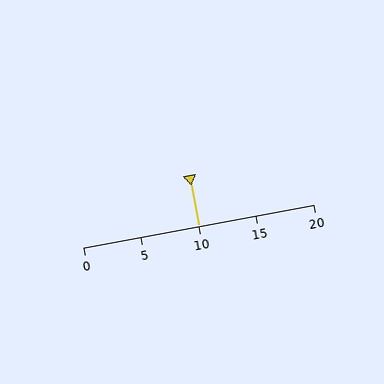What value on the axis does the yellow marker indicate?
The marker indicates approximately 10.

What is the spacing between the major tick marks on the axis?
The major ticks are spaced 5 apart.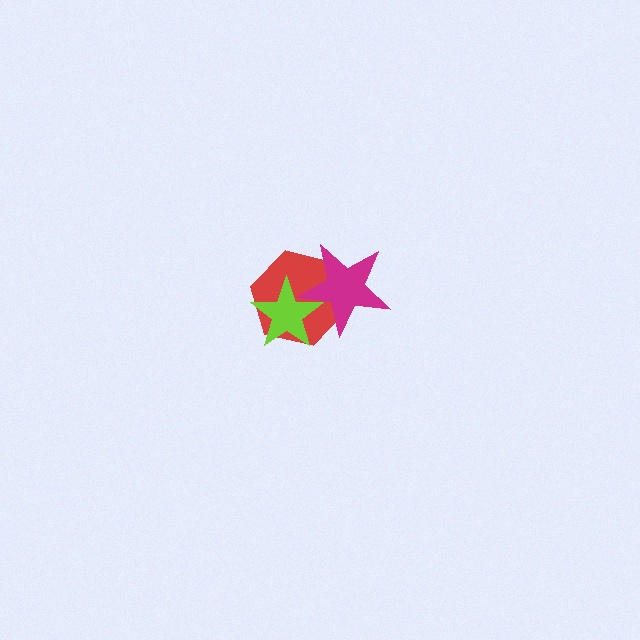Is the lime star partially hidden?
No, no other shape covers it.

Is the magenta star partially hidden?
Yes, it is partially covered by another shape.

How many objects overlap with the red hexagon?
2 objects overlap with the red hexagon.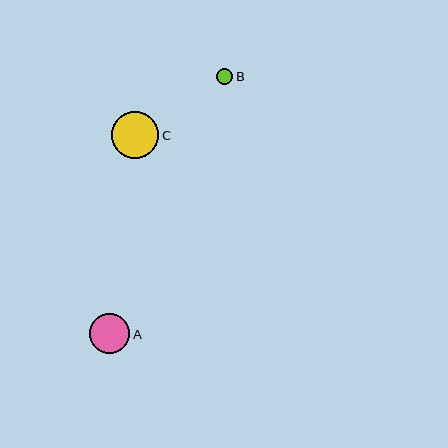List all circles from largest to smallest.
From largest to smallest: C, A, B.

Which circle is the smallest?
Circle B is the smallest with a size of approximately 16 pixels.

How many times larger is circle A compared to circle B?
Circle A is approximately 2.5 times the size of circle B.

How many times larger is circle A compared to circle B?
Circle A is approximately 2.5 times the size of circle B.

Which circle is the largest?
Circle C is the largest with a size of approximately 47 pixels.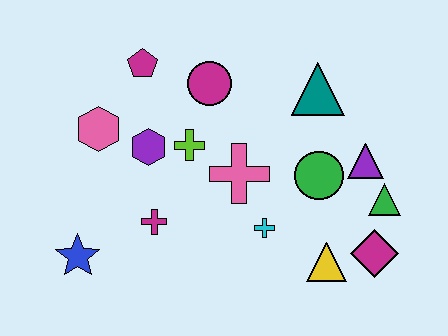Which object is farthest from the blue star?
The green triangle is farthest from the blue star.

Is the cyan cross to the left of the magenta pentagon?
No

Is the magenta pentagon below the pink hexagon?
No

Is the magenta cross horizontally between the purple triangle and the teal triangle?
No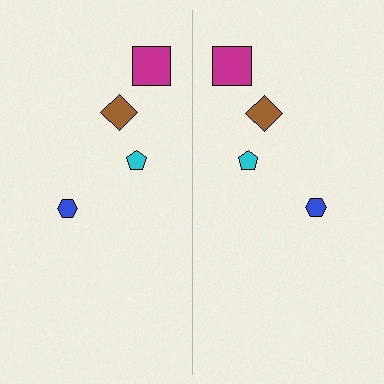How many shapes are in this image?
There are 8 shapes in this image.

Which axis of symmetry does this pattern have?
The pattern has a vertical axis of symmetry running through the center of the image.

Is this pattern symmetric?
Yes, this pattern has bilateral (reflection) symmetry.